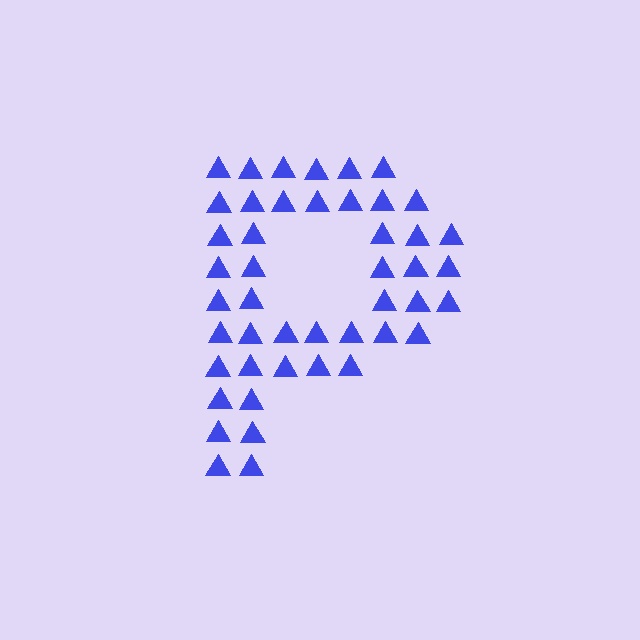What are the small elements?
The small elements are triangles.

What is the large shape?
The large shape is the letter P.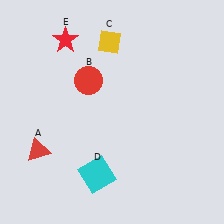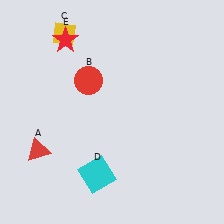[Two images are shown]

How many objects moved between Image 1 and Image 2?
1 object moved between the two images.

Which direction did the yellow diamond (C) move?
The yellow diamond (C) moved left.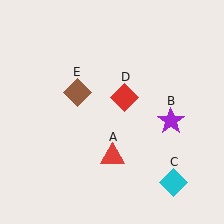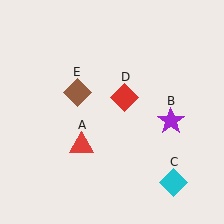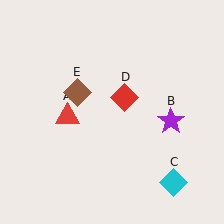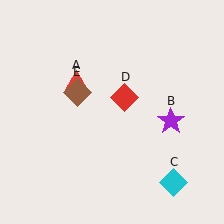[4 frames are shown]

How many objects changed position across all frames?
1 object changed position: red triangle (object A).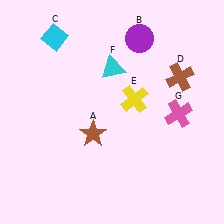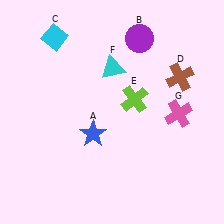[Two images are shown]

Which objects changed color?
A changed from brown to blue. E changed from yellow to lime.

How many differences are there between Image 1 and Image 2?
There are 2 differences between the two images.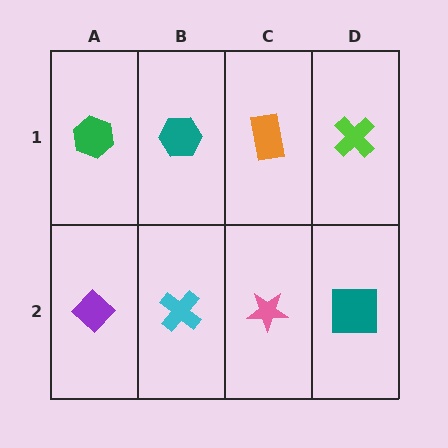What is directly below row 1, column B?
A cyan cross.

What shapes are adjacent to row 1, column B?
A cyan cross (row 2, column B), a green hexagon (row 1, column A), an orange rectangle (row 1, column C).